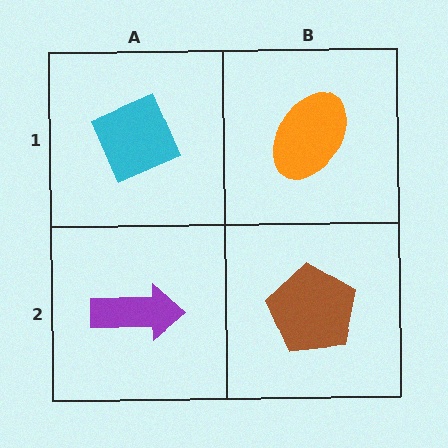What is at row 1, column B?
An orange ellipse.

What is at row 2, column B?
A brown pentagon.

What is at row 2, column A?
A purple arrow.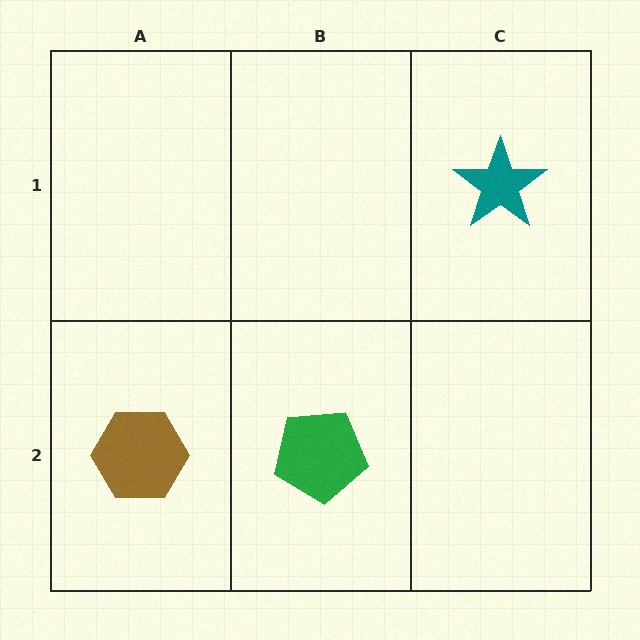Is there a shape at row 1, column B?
No, that cell is empty.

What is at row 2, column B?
A green pentagon.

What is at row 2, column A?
A brown hexagon.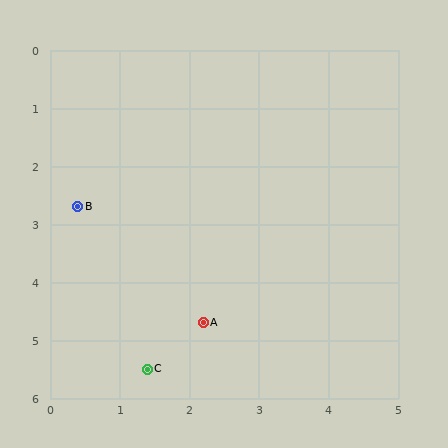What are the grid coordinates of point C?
Point C is at approximately (1.4, 5.5).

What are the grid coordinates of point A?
Point A is at approximately (2.2, 4.7).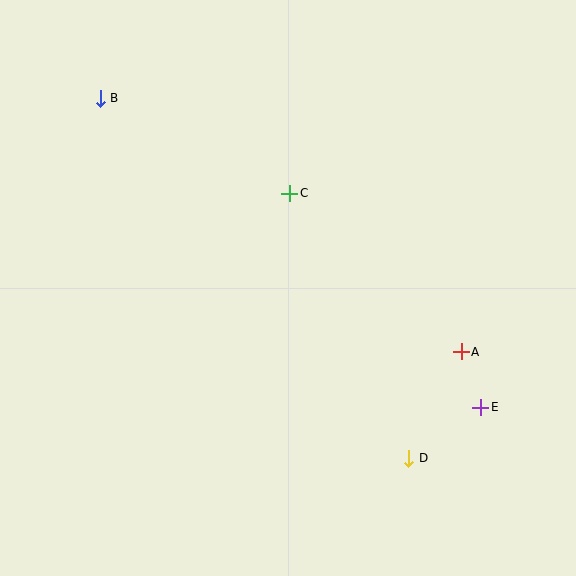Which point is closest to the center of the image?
Point C at (290, 193) is closest to the center.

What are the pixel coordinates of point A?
Point A is at (461, 352).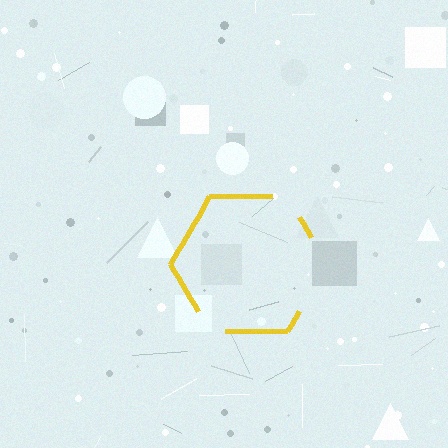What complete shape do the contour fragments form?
The contour fragments form a hexagon.